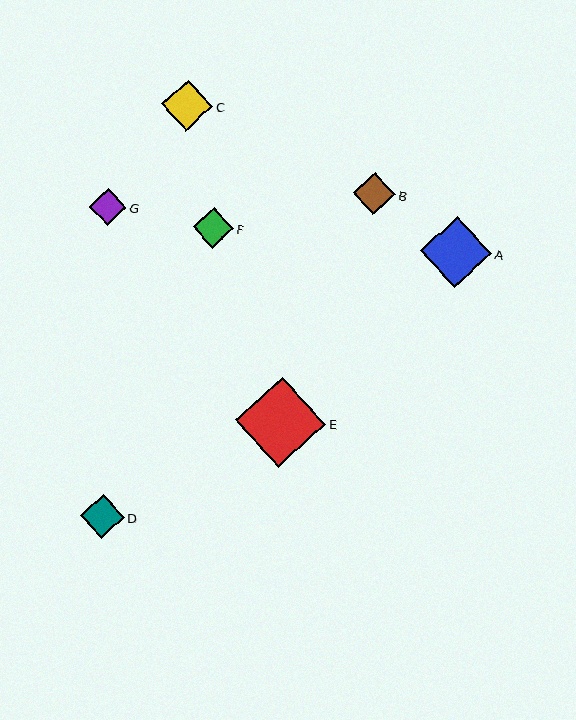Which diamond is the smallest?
Diamond G is the smallest with a size of approximately 37 pixels.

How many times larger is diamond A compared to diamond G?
Diamond A is approximately 1.9 times the size of diamond G.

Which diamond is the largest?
Diamond E is the largest with a size of approximately 90 pixels.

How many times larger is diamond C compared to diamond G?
Diamond C is approximately 1.4 times the size of diamond G.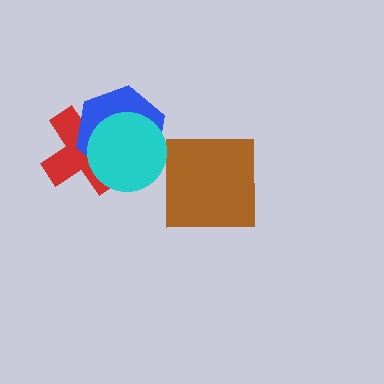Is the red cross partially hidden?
Yes, it is partially covered by another shape.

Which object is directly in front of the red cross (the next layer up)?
The blue hexagon is directly in front of the red cross.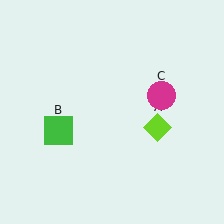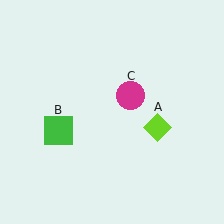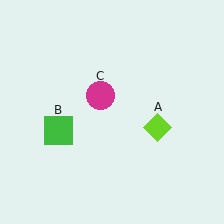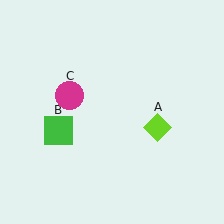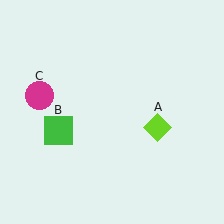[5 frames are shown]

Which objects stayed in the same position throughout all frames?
Lime diamond (object A) and green square (object B) remained stationary.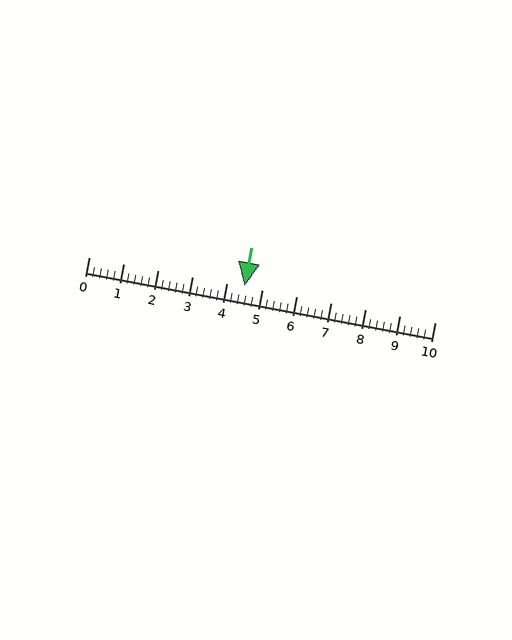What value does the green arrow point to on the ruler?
The green arrow points to approximately 4.5.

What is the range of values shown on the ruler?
The ruler shows values from 0 to 10.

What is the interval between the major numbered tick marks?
The major tick marks are spaced 1 units apart.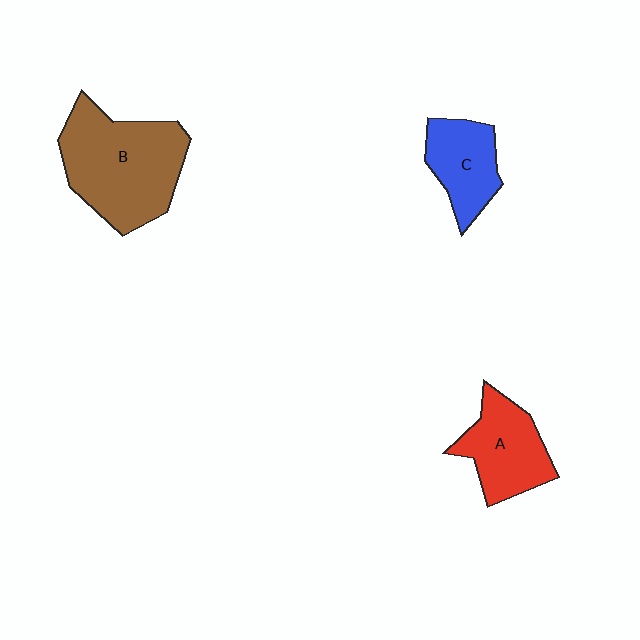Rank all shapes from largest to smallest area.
From largest to smallest: B (brown), A (red), C (blue).